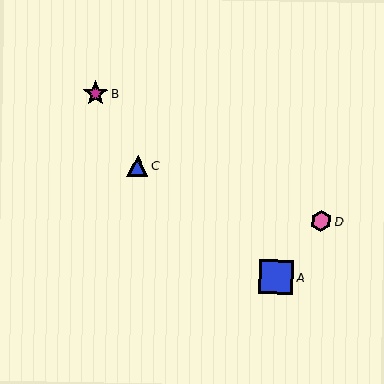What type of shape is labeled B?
Shape B is a magenta star.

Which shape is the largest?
The blue square (labeled A) is the largest.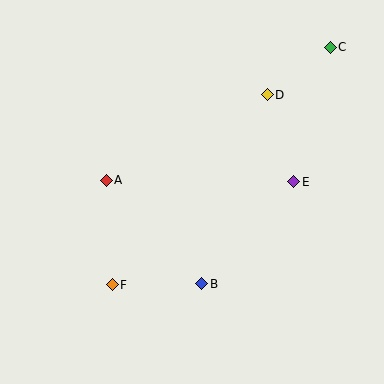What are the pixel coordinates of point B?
Point B is at (202, 284).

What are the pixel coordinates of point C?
Point C is at (330, 47).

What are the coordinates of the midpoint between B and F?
The midpoint between B and F is at (157, 284).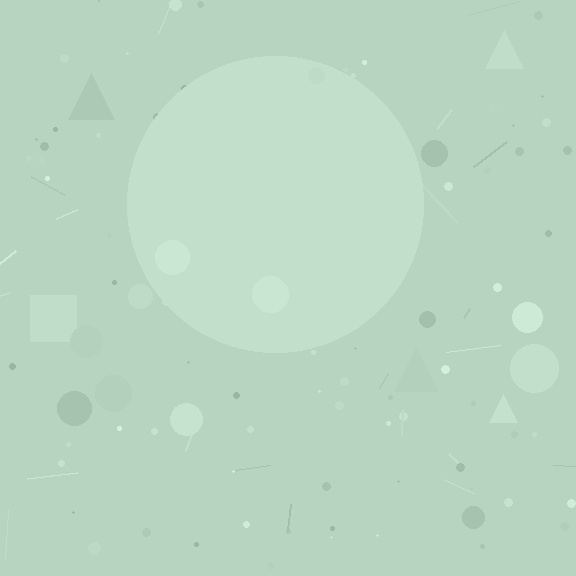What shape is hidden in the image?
A circle is hidden in the image.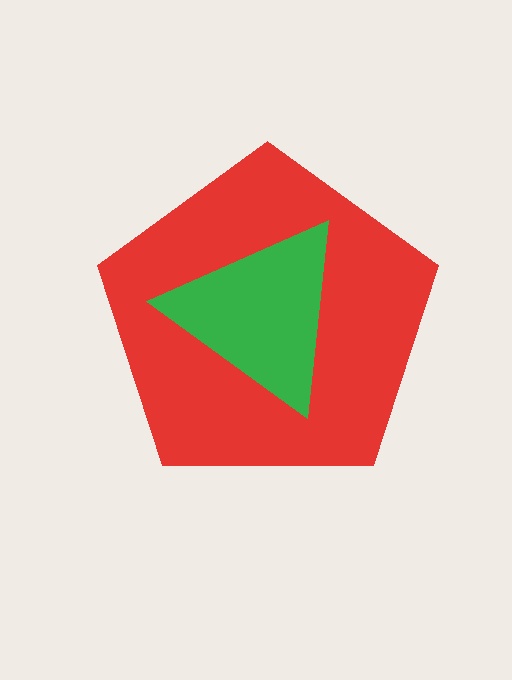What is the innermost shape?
The green triangle.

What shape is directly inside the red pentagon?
The green triangle.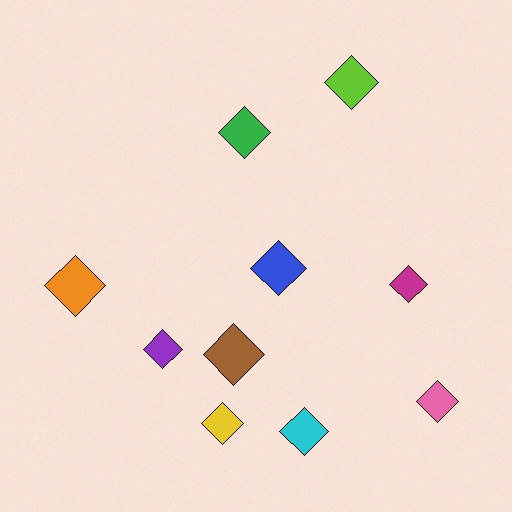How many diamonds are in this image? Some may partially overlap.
There are 10 diamonds.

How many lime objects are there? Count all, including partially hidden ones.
There is 1 lime object.